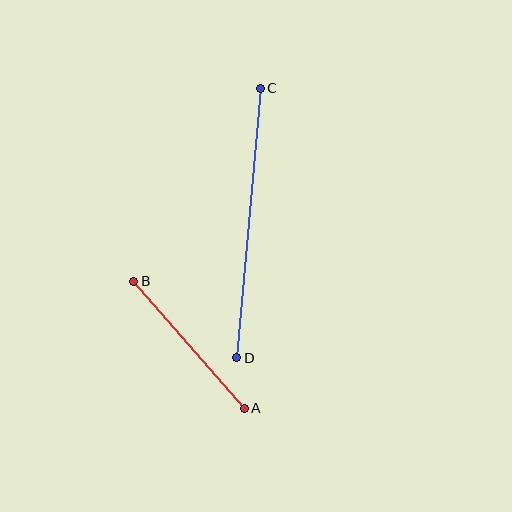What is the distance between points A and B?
The distance is approximately 168 pixels.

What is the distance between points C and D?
The distance is approximately 271 pixels.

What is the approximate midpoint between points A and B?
The midpoint is at approximately (189, 345) pixels.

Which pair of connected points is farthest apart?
Points C and D are farthest apart.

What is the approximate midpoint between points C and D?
The midpoint is at approximately (248, 223) pixels.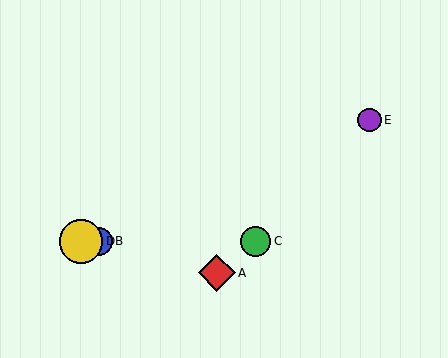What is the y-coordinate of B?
Object B is at y≈241.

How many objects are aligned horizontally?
3 objects (B, C, D) are aligned horizontally.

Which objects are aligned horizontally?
Objects B, C, D are aligned horizontally.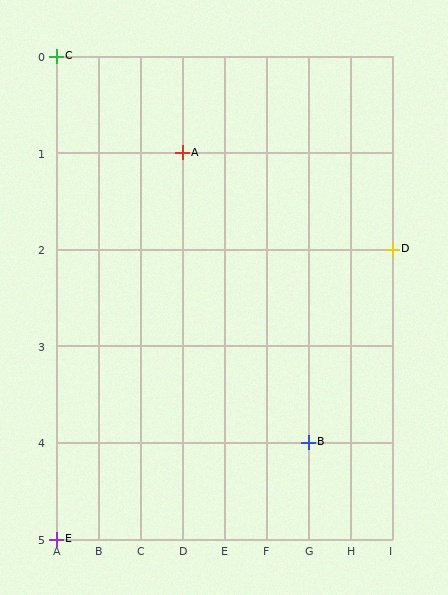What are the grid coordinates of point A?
Point A is at grid coordinates (D, 1).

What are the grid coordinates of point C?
Point C is at grid coordinates (A, 0).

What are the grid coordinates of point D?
Point D is at grid coordinates (I, 2).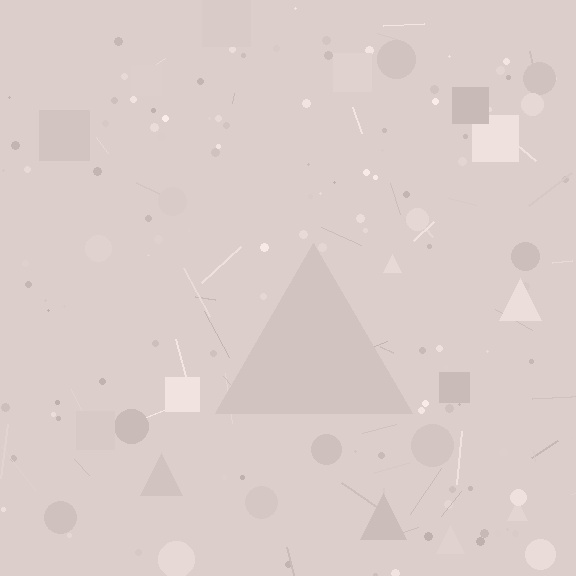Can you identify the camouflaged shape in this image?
The camouflaged shape is a triangle.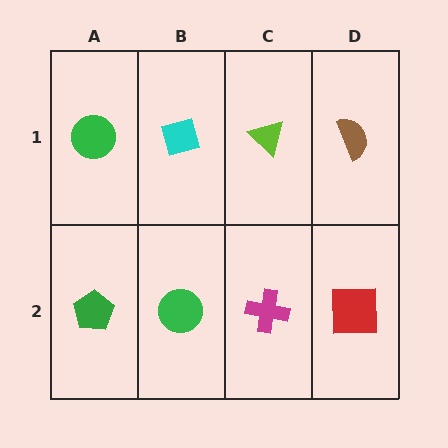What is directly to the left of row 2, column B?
A green pentagon.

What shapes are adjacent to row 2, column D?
A brown semicircle (row 1, column D), a magenta cross (row 2, column C).